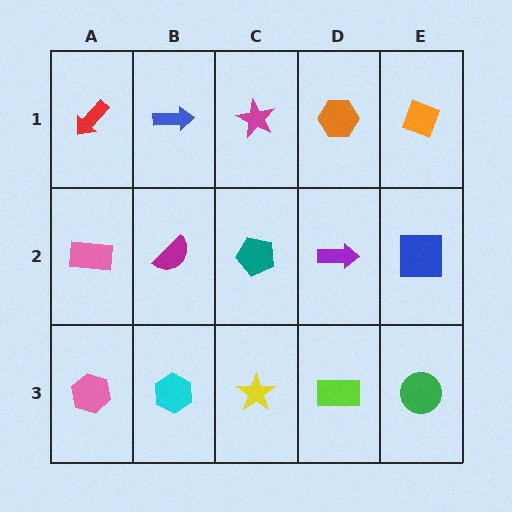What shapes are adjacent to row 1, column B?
A magenta semicircle (row 2, column B), a red arrow (row 1, column A), a magenta star (row 1, column C).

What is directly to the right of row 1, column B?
A magenta star.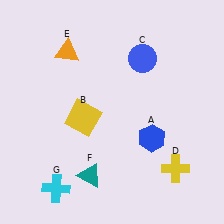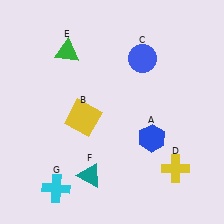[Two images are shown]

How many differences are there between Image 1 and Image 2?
There is 1 difference between the two images.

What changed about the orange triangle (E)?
In Image 1, E is orange. In Image 2, it changed to green.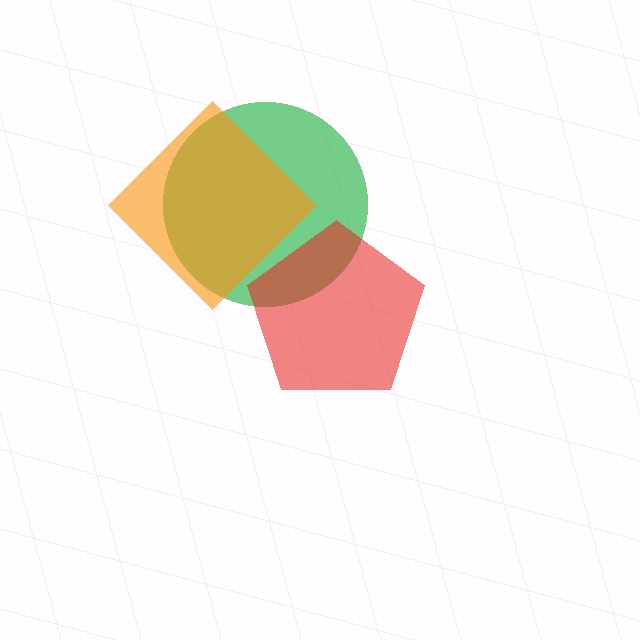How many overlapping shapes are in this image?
There are 3 overlapping shapes in the image.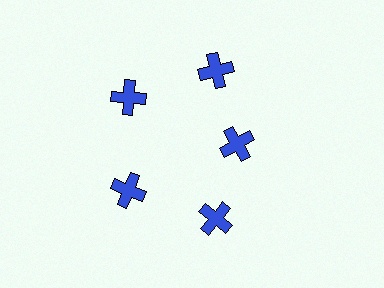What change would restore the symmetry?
The symmetry would be restored by moving it outward, back onto the ring so that all 5 crosses sit at equal angles and equal distance from the center.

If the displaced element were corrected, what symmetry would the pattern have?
It would have 5-fold rotational symmetry — the pattern would map onto itself every 72 degrees.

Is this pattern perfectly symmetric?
No. The 5 blue crosses are arranged in a ring, but one element near the 3 o'clock position is pulled inward toward the center, breaking the 5-fold rotational symmetry.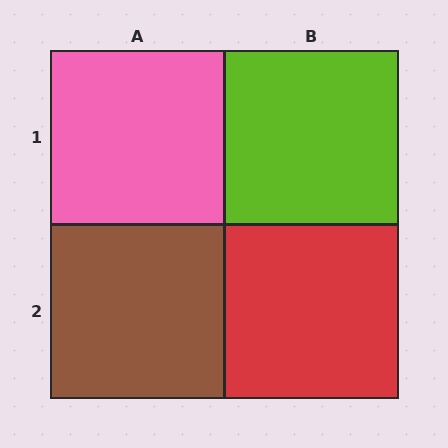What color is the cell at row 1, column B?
Lime.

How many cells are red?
1 cell is red.